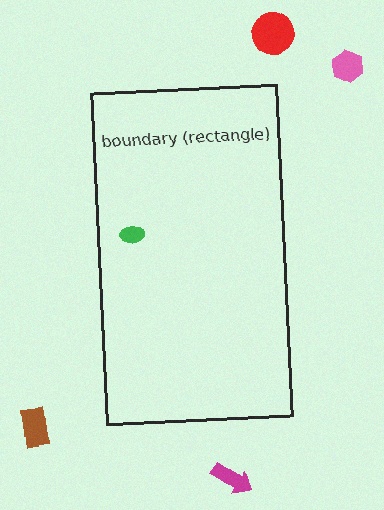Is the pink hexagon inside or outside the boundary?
Outside.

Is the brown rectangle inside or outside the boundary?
Outside.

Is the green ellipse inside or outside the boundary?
Inside.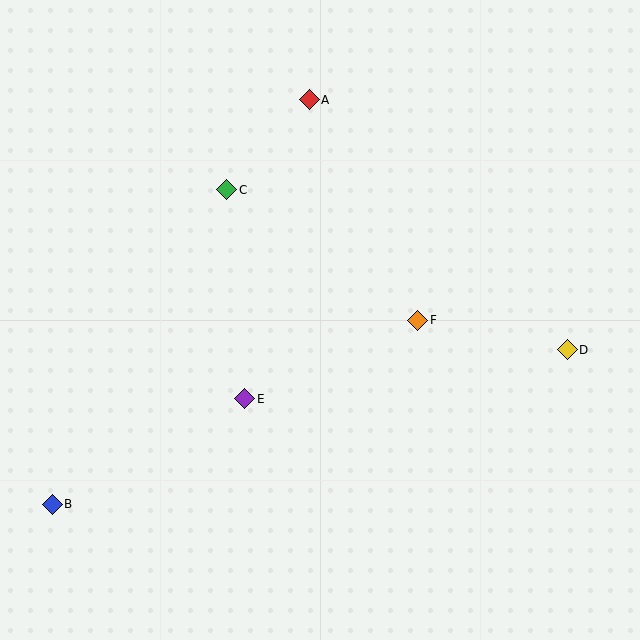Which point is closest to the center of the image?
Point F at (418, 320) is closest to the center.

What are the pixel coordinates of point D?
Point D is at (567, 350).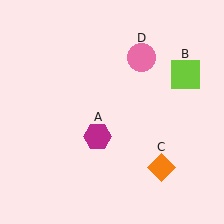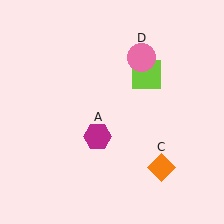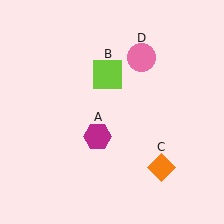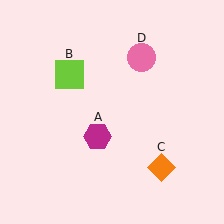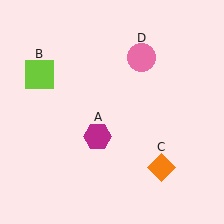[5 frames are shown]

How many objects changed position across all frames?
1 object changed position: lime square (object B).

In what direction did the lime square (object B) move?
The lime square (object B) moved left.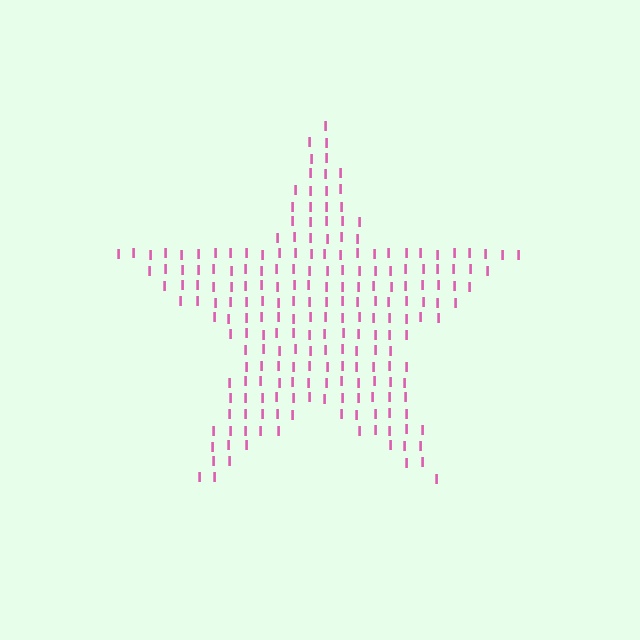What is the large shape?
The large shape is a star.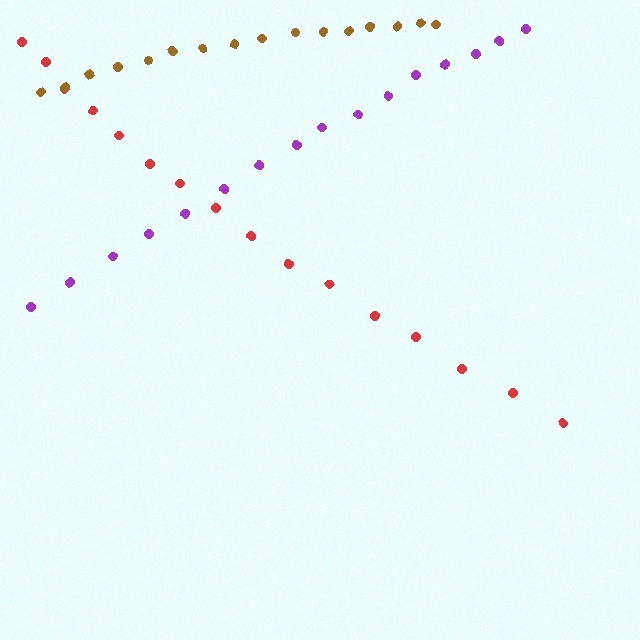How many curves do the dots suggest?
There are 3 distinct paths.